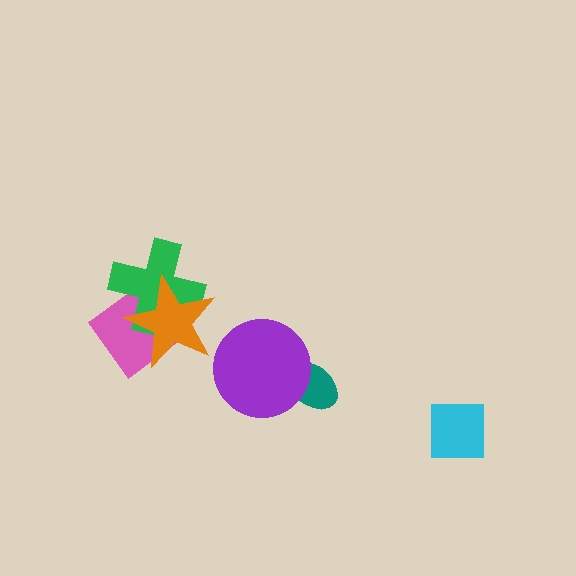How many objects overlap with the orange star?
2 objects overlap with the orange star.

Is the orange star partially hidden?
No, no other shape covers it.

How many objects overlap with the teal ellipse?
1 object overlaps with the teal ellipse.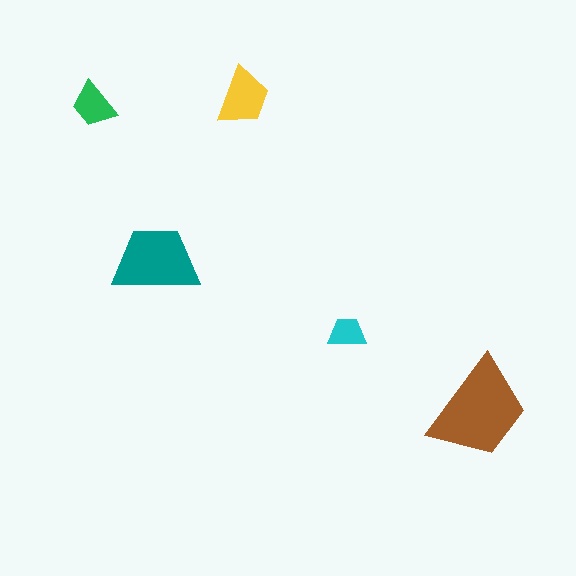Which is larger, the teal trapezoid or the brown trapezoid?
The brown one.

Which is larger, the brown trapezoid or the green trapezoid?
The brown one.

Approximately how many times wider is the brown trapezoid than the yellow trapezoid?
About 1.5 times wider.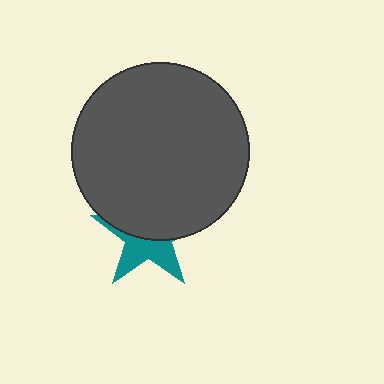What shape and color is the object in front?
The object in front is a dark gray circle.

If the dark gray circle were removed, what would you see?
You would see the complete teal star.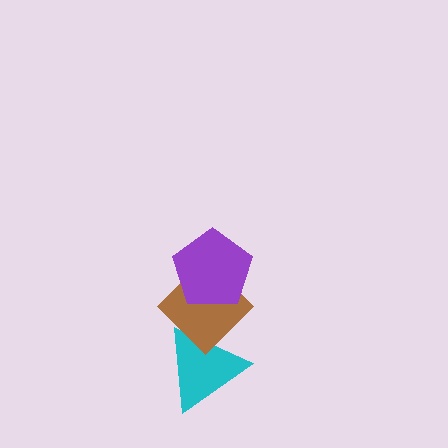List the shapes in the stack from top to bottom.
From top to bottom: the purple pentagon, the brown diamond, the cyan triangle.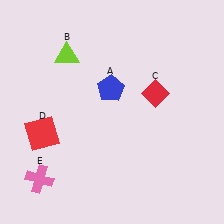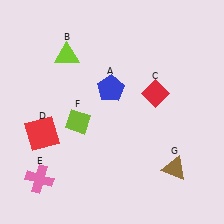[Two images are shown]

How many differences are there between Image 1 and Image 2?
There are 2 differences between the two images.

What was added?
A lime diamond (F), a brown triangle (G) were added in Image 2.